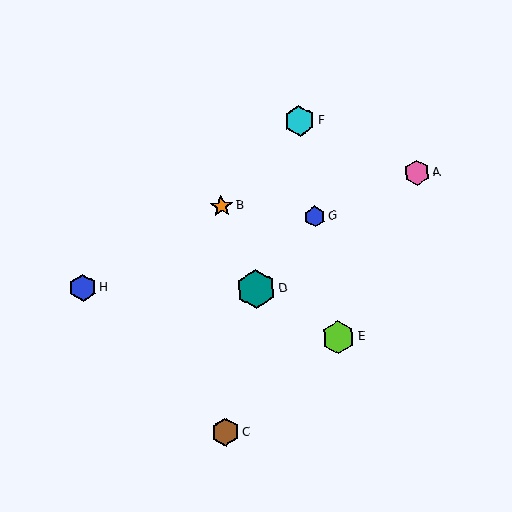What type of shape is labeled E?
Shape E is a lime hexagon.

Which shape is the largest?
The teal hexagon (labeled D) is the largest.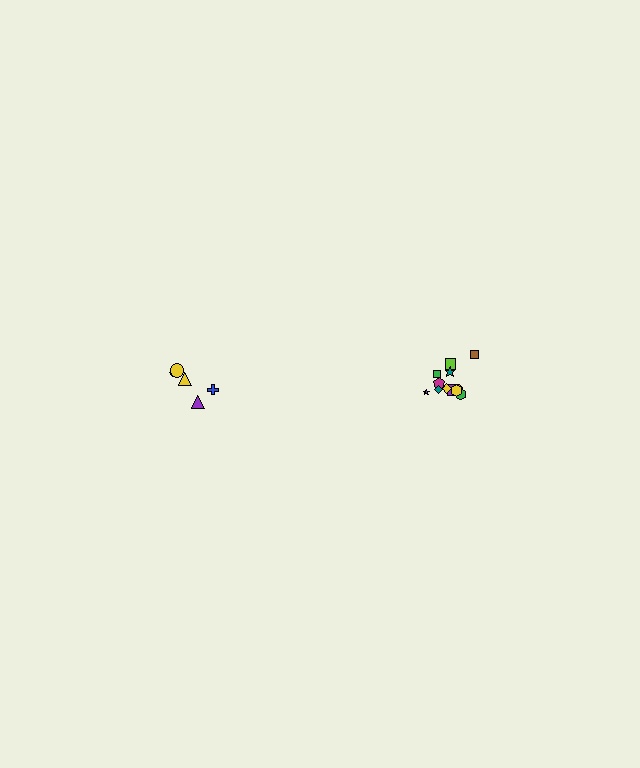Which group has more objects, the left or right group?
The right group.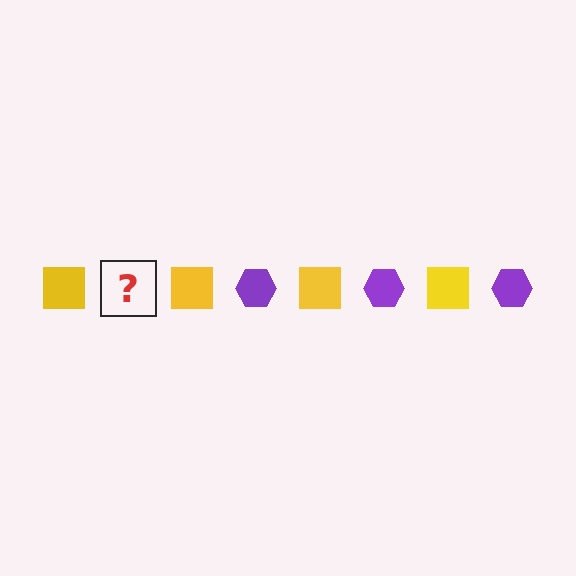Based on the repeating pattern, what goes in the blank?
The blank should be a purple hexagon.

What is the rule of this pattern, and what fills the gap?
The rule is that the pattern alternates between yellow square and purple hexagon. The gap should be filled with a purple hexagon.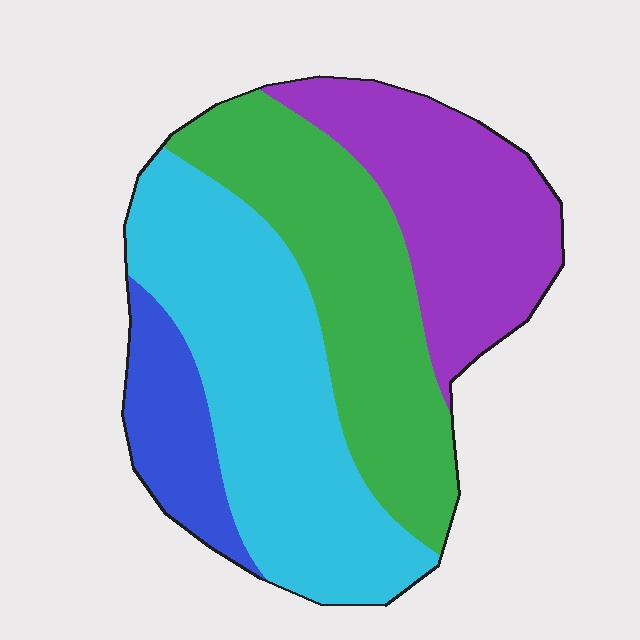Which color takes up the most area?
Cyan, at roughly 35%.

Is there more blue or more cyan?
Cyan.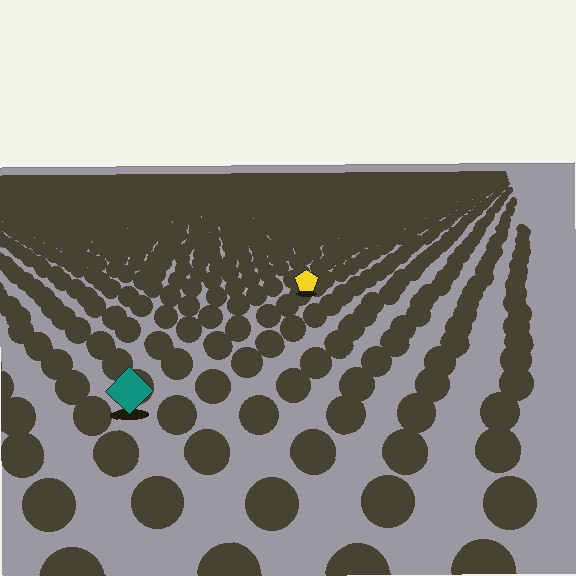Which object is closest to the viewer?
The teal diamond is closest. The texture marks near it are larger and more spread out.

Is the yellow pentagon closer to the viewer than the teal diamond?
No. The teal diamond is closer — you can tell from the texture gradient: the ground texture is coarser near it.